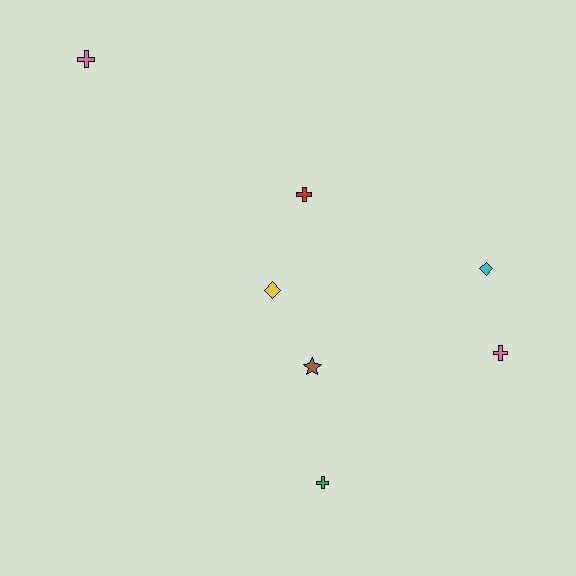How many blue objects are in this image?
There are no blue objects.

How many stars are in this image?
There is 1 star.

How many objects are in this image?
There are 7 objects.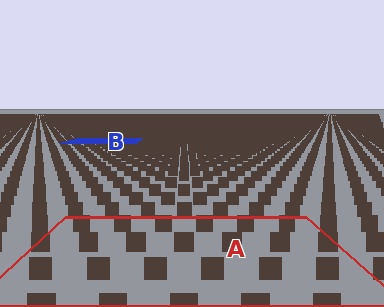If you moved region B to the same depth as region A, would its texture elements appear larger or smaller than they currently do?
They would appear larger. At a closer depth, the same texture elements are projected at a bigger on-screen size.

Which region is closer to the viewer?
Region A is closer. The texture elements there are larger and more spread out.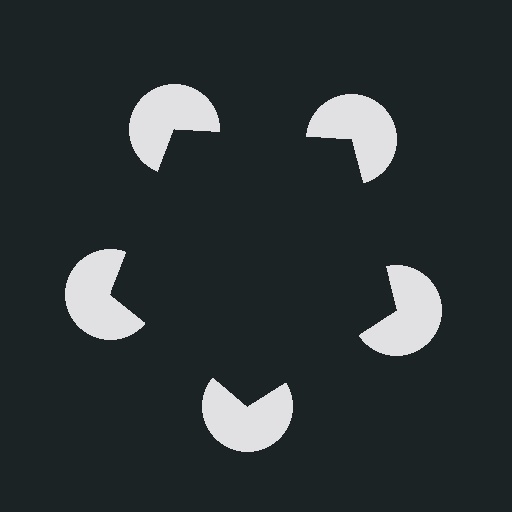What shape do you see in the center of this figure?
An illusory pentagon — its edges are inferred from the aligned wedge cuts in the pac-man discs, not physically drawn.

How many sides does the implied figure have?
5 sides.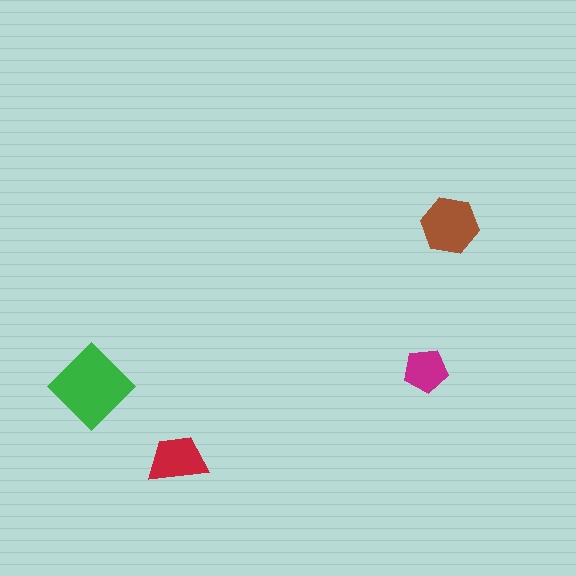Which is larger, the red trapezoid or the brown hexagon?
The brown hexagon.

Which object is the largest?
The green diamond.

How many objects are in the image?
There are 4 objects in the image.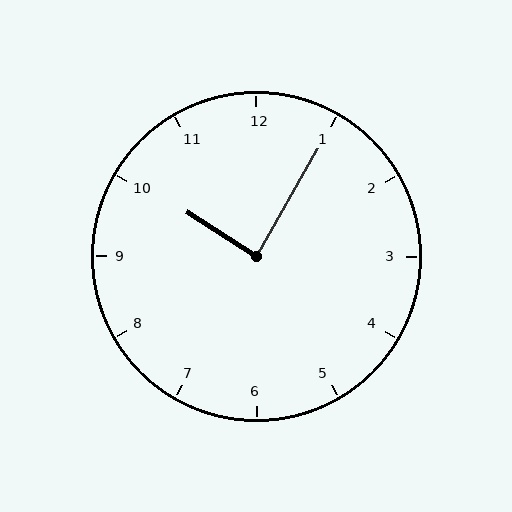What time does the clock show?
10:05.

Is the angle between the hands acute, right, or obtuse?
It is right.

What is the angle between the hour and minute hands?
Approximately 88 degrees.